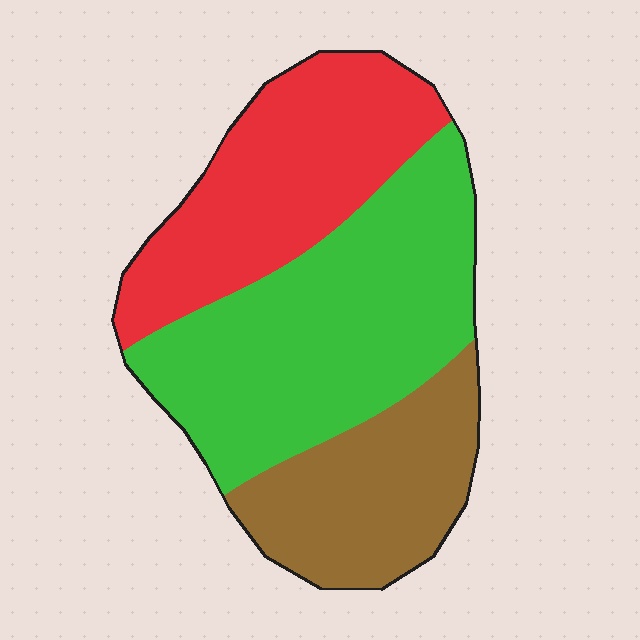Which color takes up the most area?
Green, at roughly 45%.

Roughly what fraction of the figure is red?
Red covers 31% of the figure.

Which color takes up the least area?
Brown, at roughly 25%.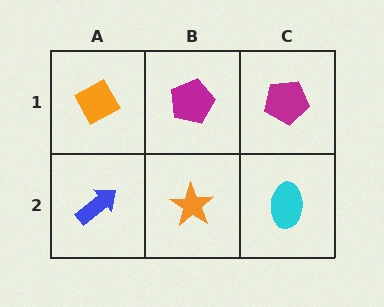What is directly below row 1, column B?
An orange star.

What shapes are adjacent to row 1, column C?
A cyan ellipse (row 2, column C), a magenta pentagon (row 1, column B).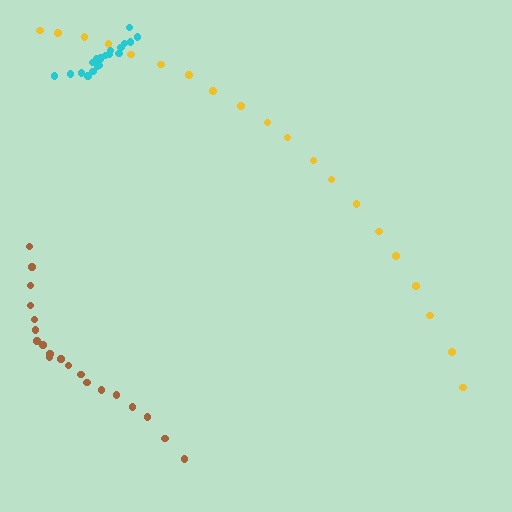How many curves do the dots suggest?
There are 3 distinct paths.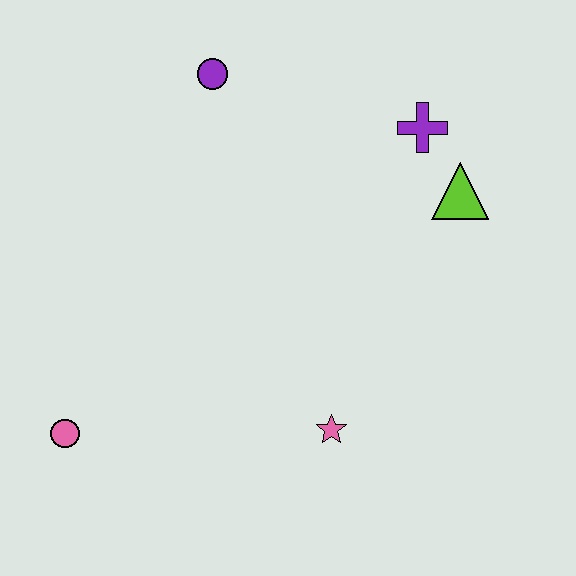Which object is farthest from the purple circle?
The pink circle is farthest from the purple circle.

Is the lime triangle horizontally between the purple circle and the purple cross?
No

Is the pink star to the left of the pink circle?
No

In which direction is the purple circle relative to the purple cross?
The purple circle is to the left of the purple cross.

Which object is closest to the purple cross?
The lime triangle is closest to the purple cross.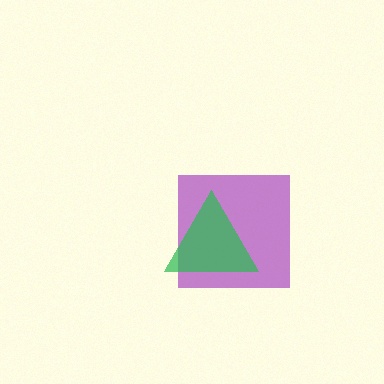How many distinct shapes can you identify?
There are 2 distinct shapes: a purple square, a green triangle.